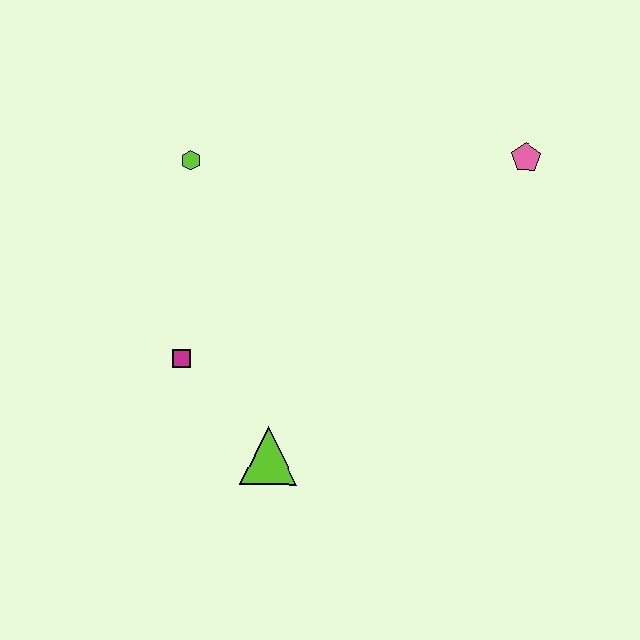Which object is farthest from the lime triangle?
The pink pentagon is farthest from the lime triangle.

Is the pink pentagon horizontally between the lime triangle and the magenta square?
No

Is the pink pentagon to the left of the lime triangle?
No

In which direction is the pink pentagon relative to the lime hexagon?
The pink pentagon is to the right of the lime hexagon.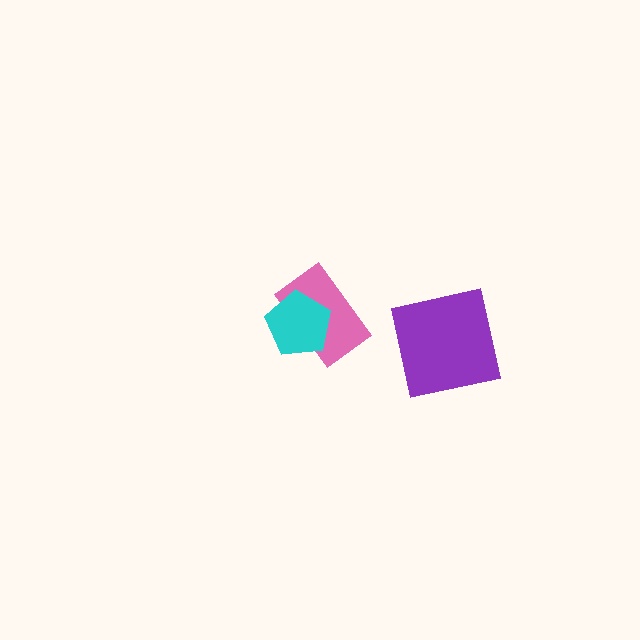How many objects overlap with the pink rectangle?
1 object overlaps with the pink rectangle.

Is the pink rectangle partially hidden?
Yes, it is partially covered by another shape.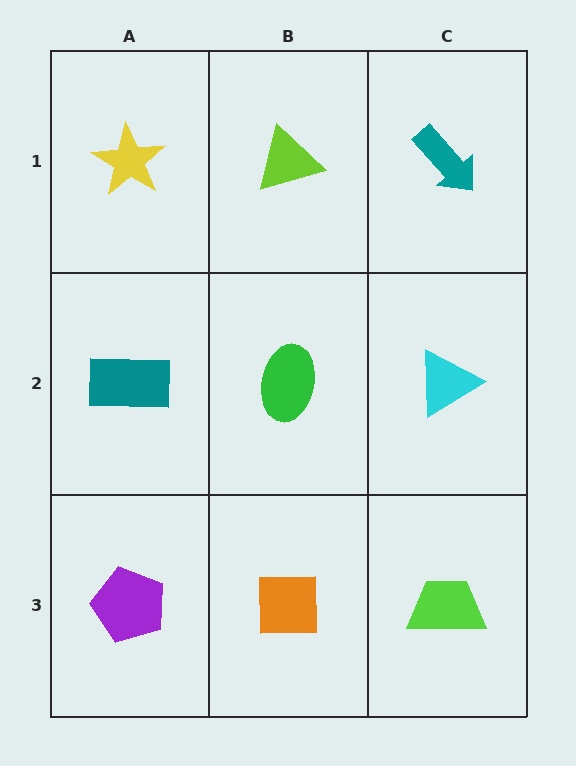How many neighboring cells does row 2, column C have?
3.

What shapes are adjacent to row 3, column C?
A cyan triangle (row 2, column C), an orange square (row 3, column B).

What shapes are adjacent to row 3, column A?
A teal rectangle (row 2, column A), an orange square (row 3, column B).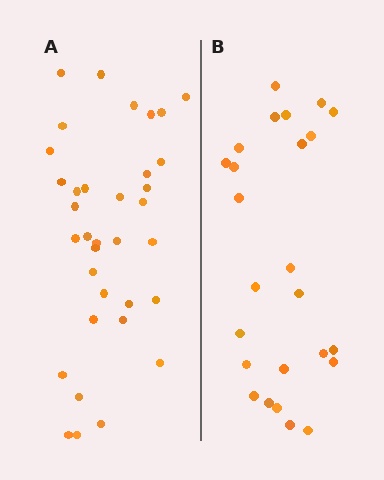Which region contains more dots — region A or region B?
Region A (the left region) has more dots.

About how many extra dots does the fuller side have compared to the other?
Region A has roughly 10 or so more dots than region B.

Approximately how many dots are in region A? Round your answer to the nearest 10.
About 40 dots. (The exact count is 35, which rounds to 40.)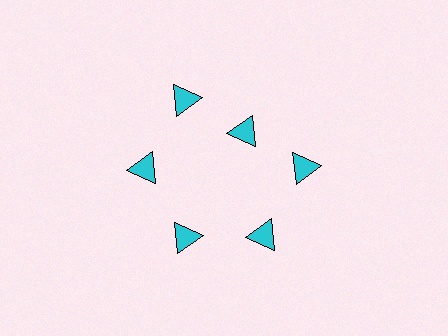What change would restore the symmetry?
The symmetry would be restored by moving it outward, back onto the ring so that all 6 triangles sit at equal angles and equal distance from the center.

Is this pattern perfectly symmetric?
No. The 6 cyan triangles are arranged in a ring, but one element near the 1 o'clock position is pulled inward toward the center, breaking the 6-fold rotational symmetry.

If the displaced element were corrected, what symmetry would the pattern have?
It would have 6-fold rotational symmetry — the pattern would map onto itself every 60 degrees.